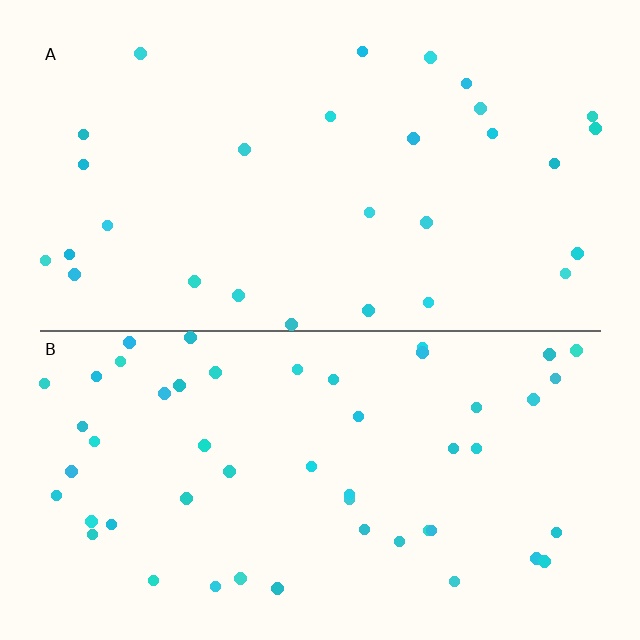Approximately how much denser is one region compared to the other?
Approximately 1.8× — region B over region A.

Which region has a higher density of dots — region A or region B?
B (the bottom).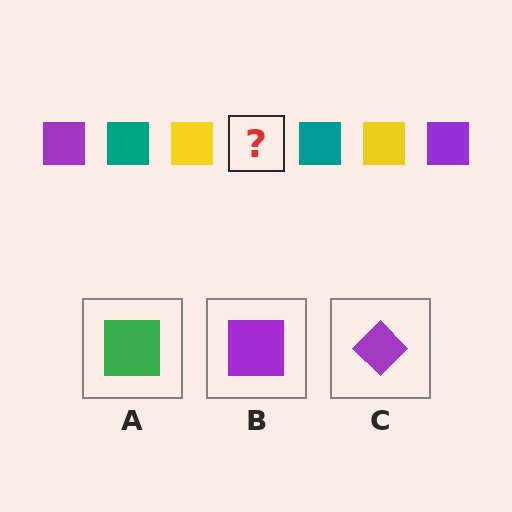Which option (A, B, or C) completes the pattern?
B.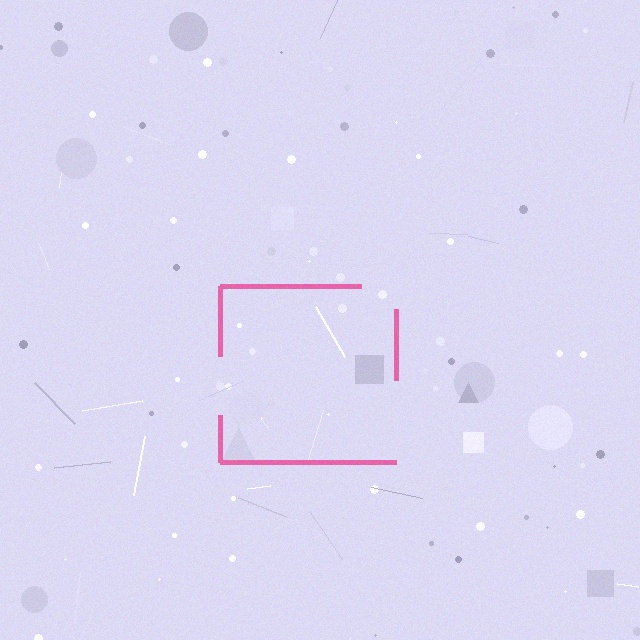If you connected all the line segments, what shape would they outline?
They would outline a square.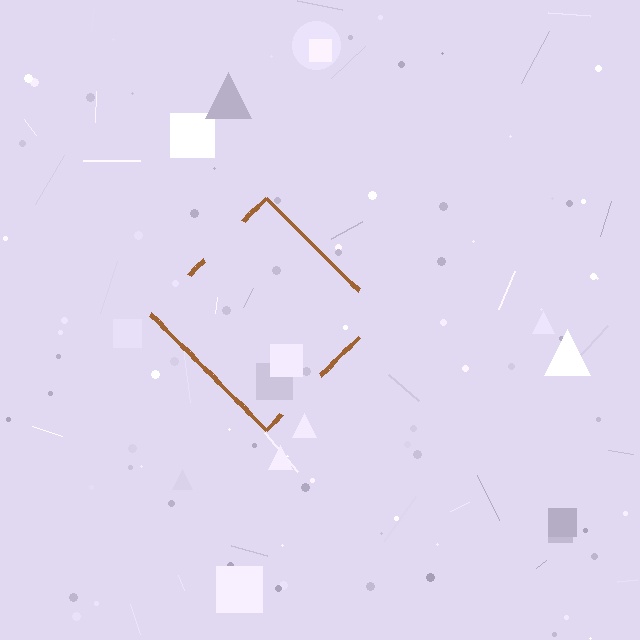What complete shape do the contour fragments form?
The contour fragments form a diamond.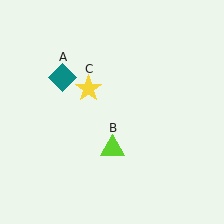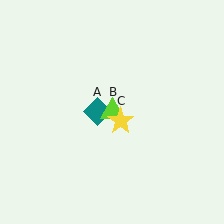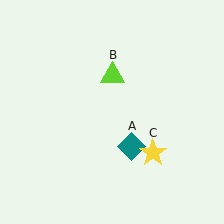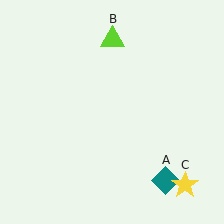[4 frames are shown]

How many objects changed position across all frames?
3 objects changed position: teal diamond (object A), lime triangle (object B), yellow star (object C).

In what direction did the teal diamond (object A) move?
The teal diamond (object A) moved down and to the right.